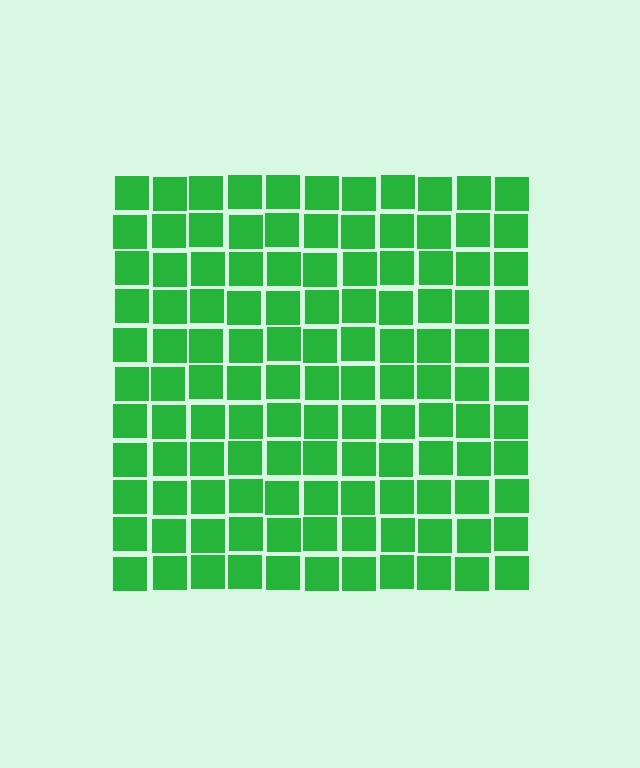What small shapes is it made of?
It is made of small squares.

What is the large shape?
The large shape is a square.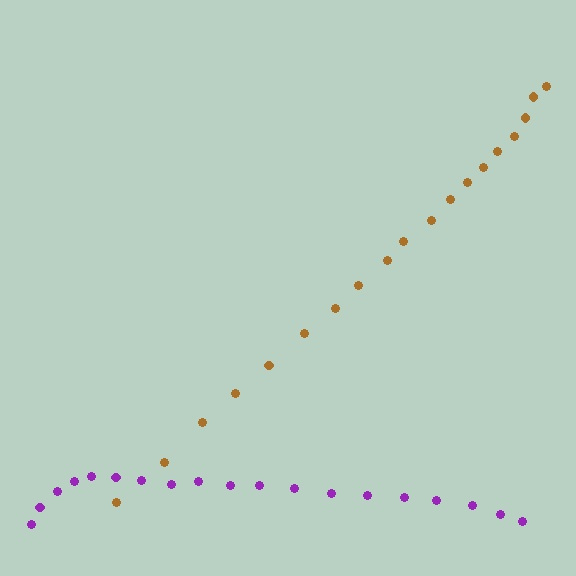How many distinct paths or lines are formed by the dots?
There are 2 distinct paths.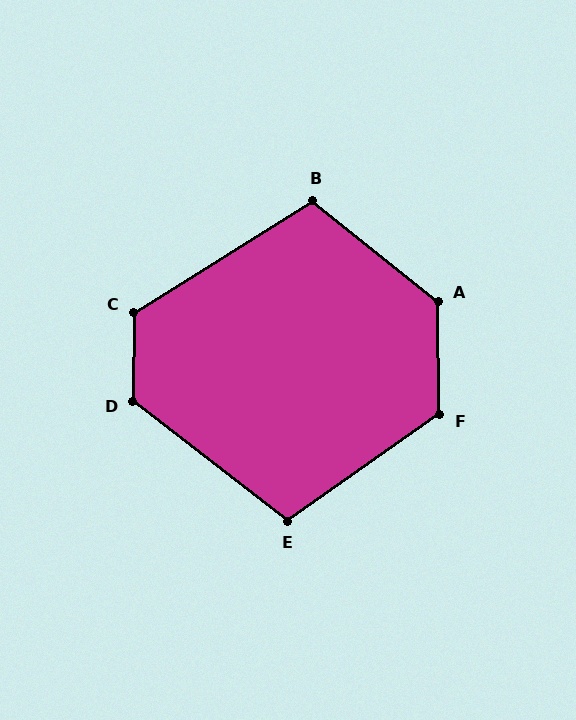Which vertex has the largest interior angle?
A, at approximately 130 degrees.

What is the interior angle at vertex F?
Approximately 124 degrees (obtuse).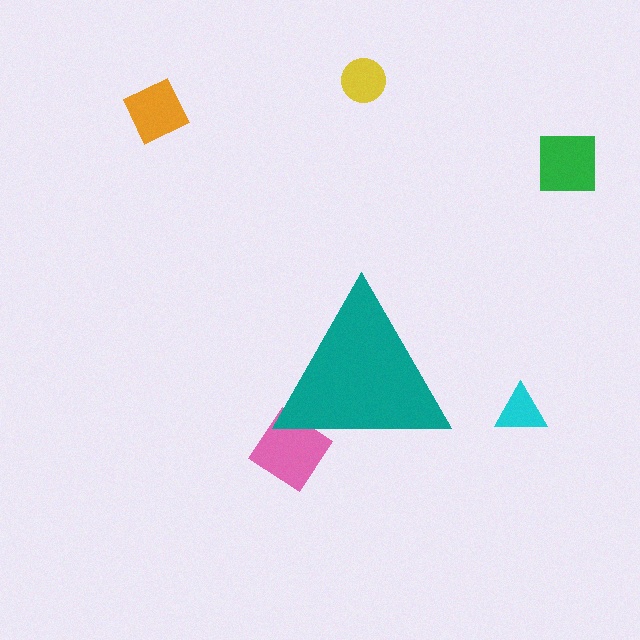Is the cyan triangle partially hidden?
No, the cyan triangle is fully visible.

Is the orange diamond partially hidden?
No, the orange diamond is fully visible.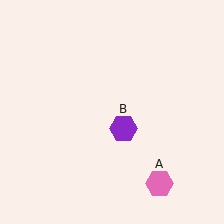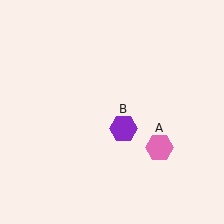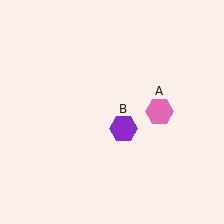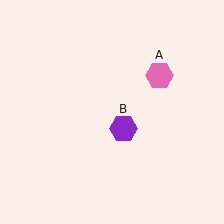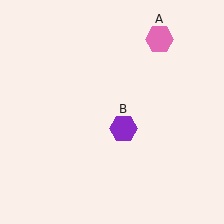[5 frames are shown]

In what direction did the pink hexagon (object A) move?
The pink hexagon (object A) moved up.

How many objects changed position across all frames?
1 object changed position: pink hexagon (object A).